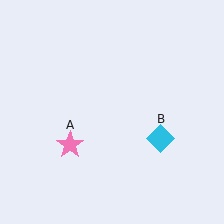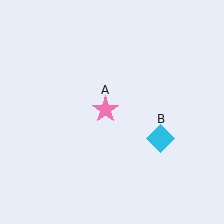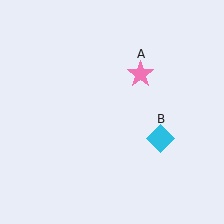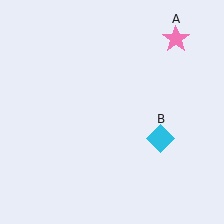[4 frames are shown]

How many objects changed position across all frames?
1 object changed position: pink star (object A).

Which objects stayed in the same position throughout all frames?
Cyan diamond (object B) remained stationary.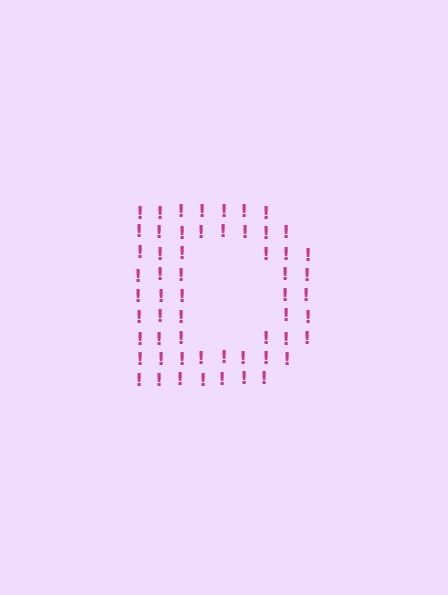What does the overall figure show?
The overall figure shows the letter D.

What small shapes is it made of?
It is made of small exclamation marks.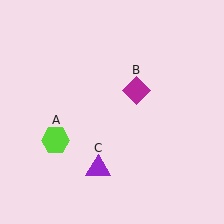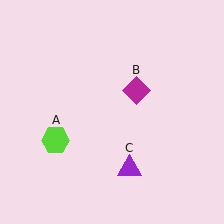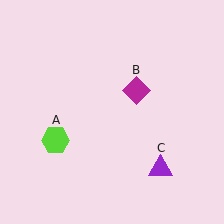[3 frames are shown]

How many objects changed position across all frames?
1 object changed position: purple triangle (object C).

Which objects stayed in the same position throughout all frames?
Lime hexagon (object A) and magenta diamond (object B) remained stationary.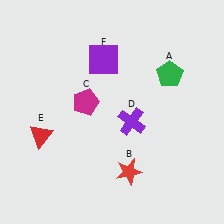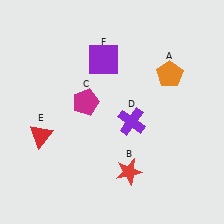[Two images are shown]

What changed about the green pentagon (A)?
In Image 1, A is green. In Image 2, it changed to orange.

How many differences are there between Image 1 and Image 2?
There is 1 difference between the two images.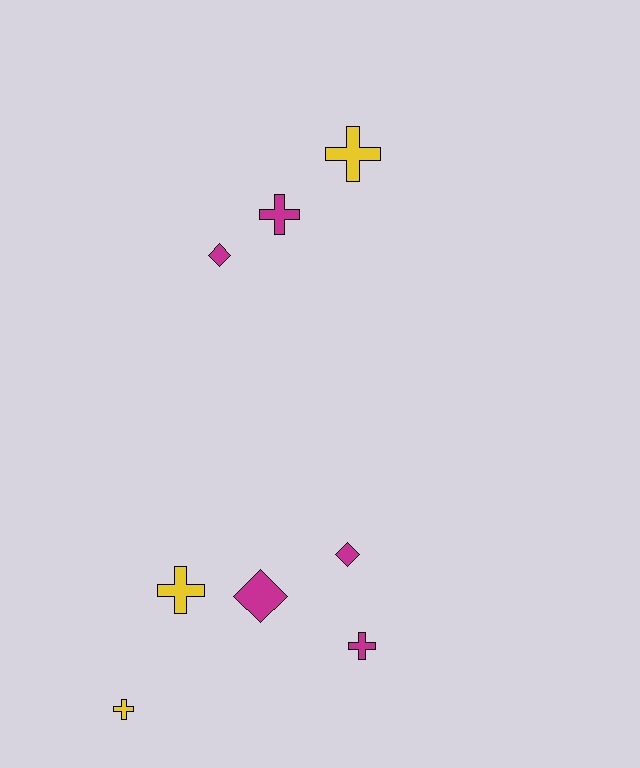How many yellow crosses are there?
There are 3 yellow crosses.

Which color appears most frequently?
Magenta, with 5 objects.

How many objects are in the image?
There are 8 objects.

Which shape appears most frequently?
Cross, with 5 objects.